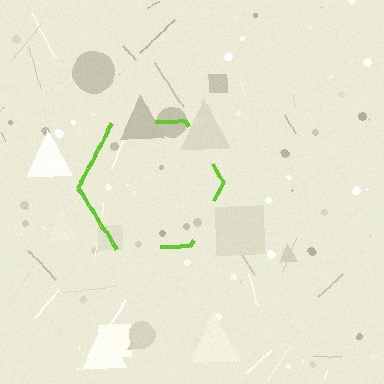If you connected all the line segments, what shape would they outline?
They would outline a hexagon.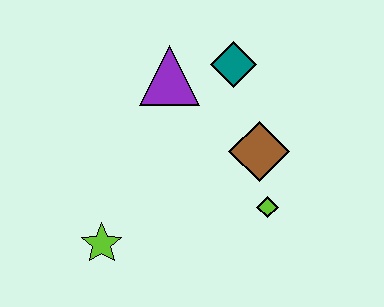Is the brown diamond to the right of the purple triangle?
Yes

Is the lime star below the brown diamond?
Yes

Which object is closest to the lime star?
The lime diamond is closest to the lime star.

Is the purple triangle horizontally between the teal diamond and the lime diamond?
No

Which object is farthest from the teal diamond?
The lime star is farthest from the teal diamond.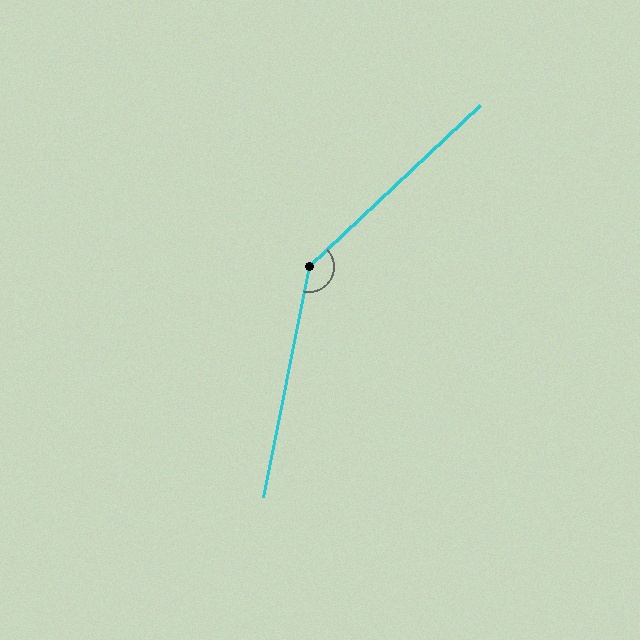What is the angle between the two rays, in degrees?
Approximately 144 degrees.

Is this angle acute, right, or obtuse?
It is obtuse.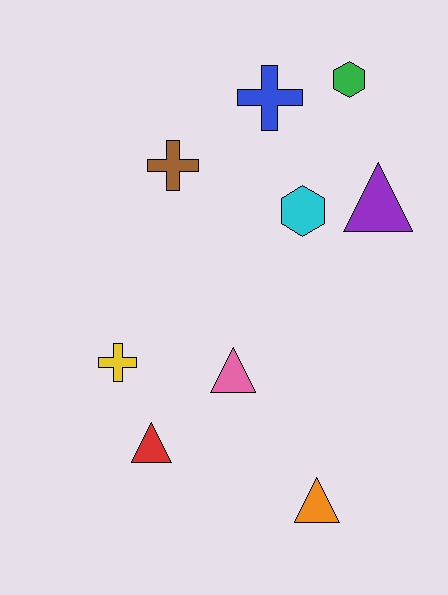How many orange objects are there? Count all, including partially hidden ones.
There is 1 orange object.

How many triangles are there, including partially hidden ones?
There are 4 triangles.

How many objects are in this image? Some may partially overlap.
There are 9 objects.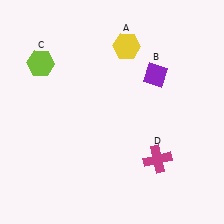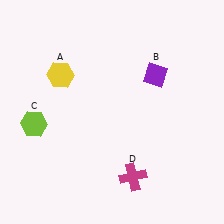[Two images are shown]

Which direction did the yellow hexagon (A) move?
The yellow hexagon (A) moved left.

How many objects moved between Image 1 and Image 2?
3 objects moved between the two images.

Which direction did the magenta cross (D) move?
The magenta cross (D) moved left.